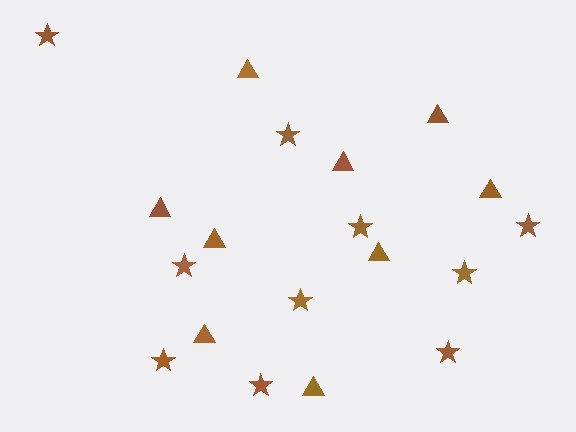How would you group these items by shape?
There are 2 groups: one group of stars (10) and one group of triangles (9).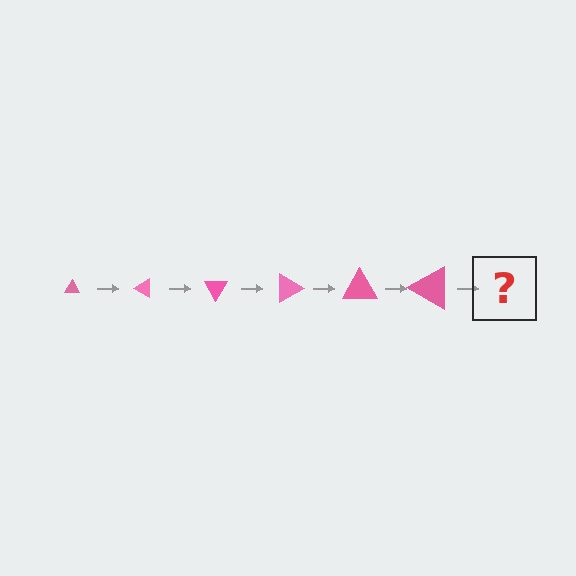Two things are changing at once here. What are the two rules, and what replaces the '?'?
The two rules are that the triangle grows larger each step and it rotates 30 degrees each step. The '?' should be a triangle, larger than the previous one and rotated 180 degrees from the start.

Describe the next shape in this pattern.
It should be a triangle, larger than the previous one and rotated 180 degrees from the start.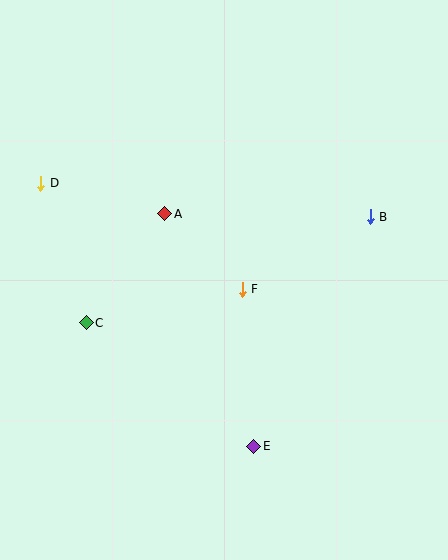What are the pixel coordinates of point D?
Point D is at (41, 183).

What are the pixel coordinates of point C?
Point C is at (86, 323).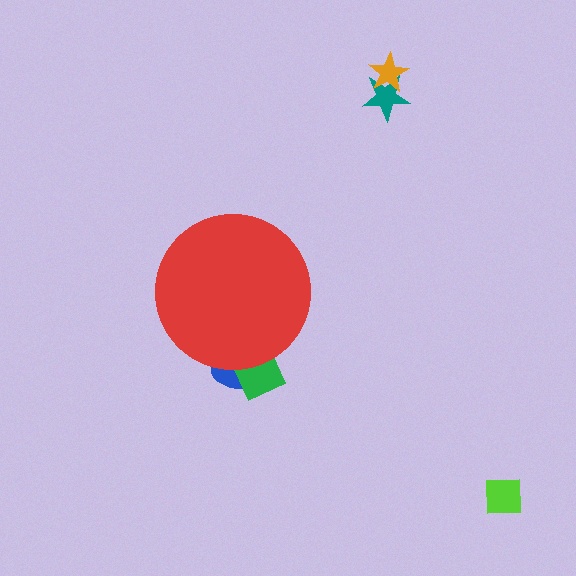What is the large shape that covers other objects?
A red circle.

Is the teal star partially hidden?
No, the teal star is fully visible.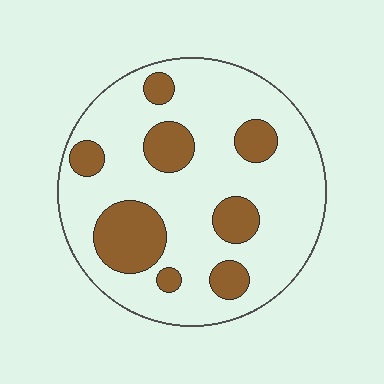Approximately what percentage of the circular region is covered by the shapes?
Approximately 25%.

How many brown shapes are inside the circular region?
8.